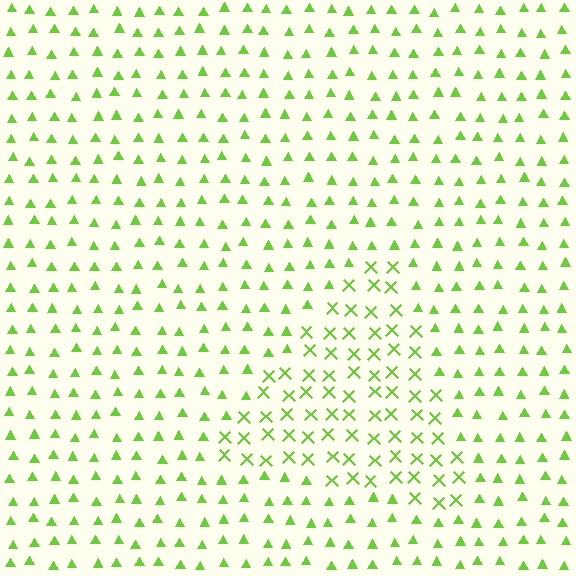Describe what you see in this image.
The image is filled with small lime elements arranged in a uniform grid. A triangle-shaped region contains X marks, while the surrounding area contains triangles. The boundary is defined purely by the change in element shape.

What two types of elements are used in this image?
The image uses X marks inside the triangle region and triangles outside it.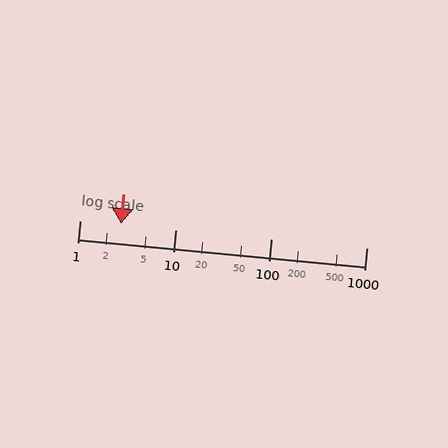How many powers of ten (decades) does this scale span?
The scale spans 3 decades, from 1 to 1000.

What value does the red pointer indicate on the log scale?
The pointer indicates approximately 2.7.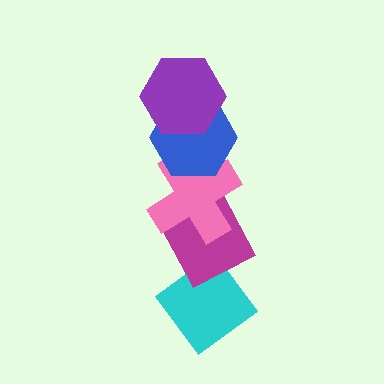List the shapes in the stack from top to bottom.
From top to bottom: the purple hexagon, the blue hexagon, the pink cross, the magenta diamond, the cyan diamond.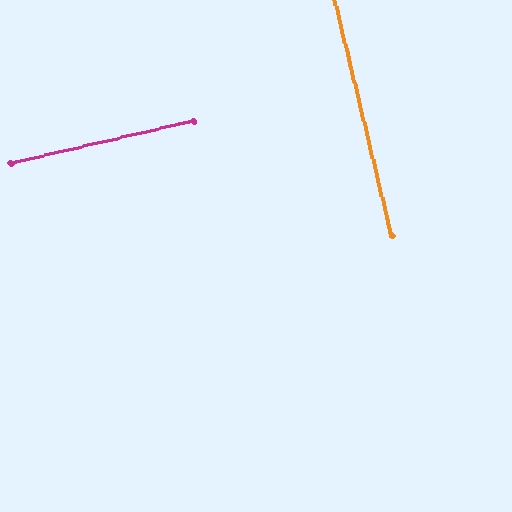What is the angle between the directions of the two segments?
Approximately 89 degrees.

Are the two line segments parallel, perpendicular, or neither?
Perpendicular — they meet at approximately 89°.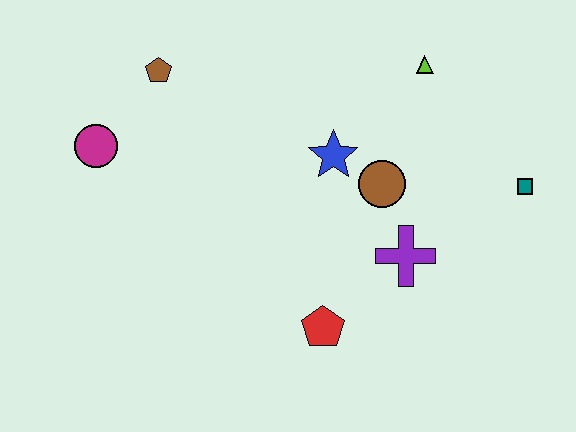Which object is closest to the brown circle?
The blue star is closest to the brown circle.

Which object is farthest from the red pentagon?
The brown pentagon is farthest from the red pentagon.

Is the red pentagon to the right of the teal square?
No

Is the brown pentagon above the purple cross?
Yes